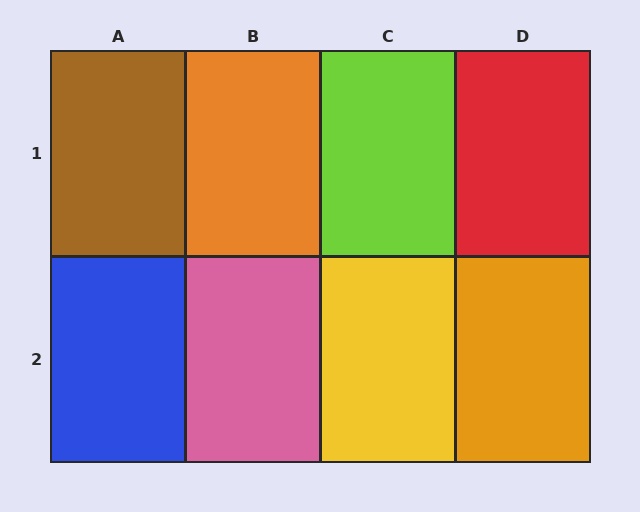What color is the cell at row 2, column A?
Blue.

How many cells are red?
1 cell is red.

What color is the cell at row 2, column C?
Yellow.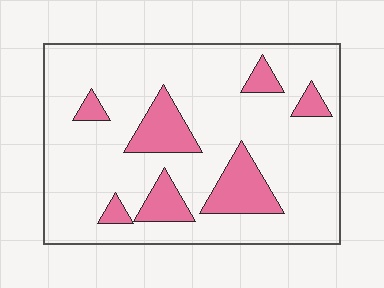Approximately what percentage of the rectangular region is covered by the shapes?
Approximately 20%.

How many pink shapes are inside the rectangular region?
7.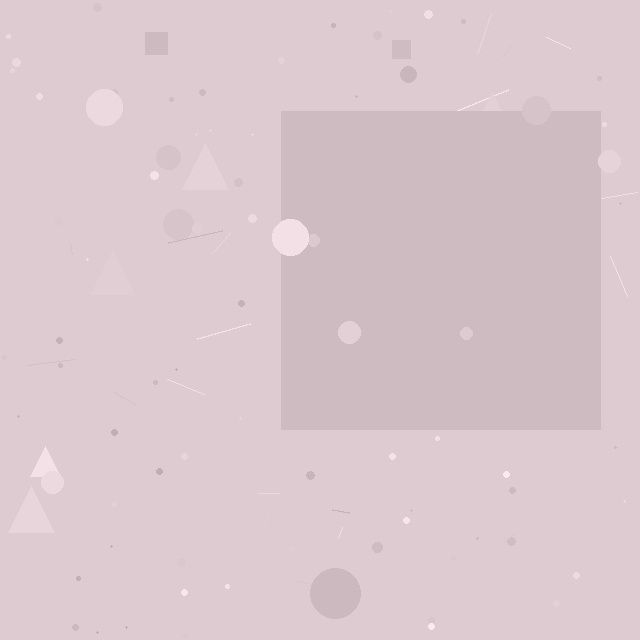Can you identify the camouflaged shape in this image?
The camouflaged shape is a square.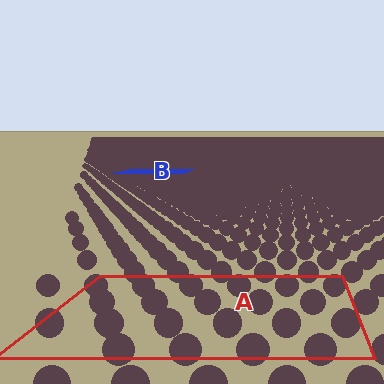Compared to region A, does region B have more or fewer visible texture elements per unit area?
Region B has more texture elements per unit area — they are packed more densely because it is farther away.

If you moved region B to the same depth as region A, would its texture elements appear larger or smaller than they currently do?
They would appear larger. At a closer depth, the same texture elements are projected at a bigger on-screen size.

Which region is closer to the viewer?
Region A is closer. The texture elements there are larger and more spread out.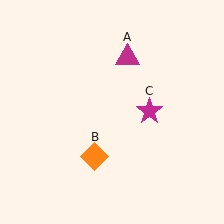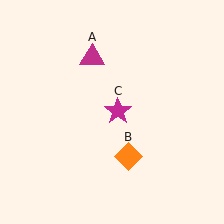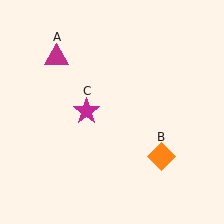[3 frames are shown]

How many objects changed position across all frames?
3 objects changed position: magenta triangle (object A), orange diamond (object B), magenta star (object C).